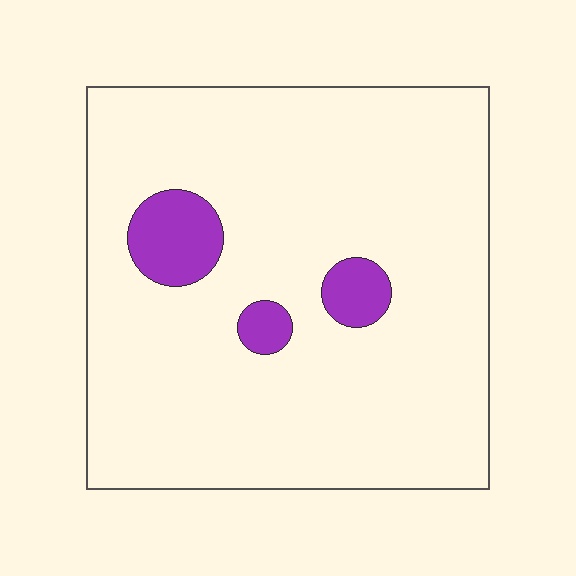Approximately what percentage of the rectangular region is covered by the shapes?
Approximately 10%.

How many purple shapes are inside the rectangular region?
3.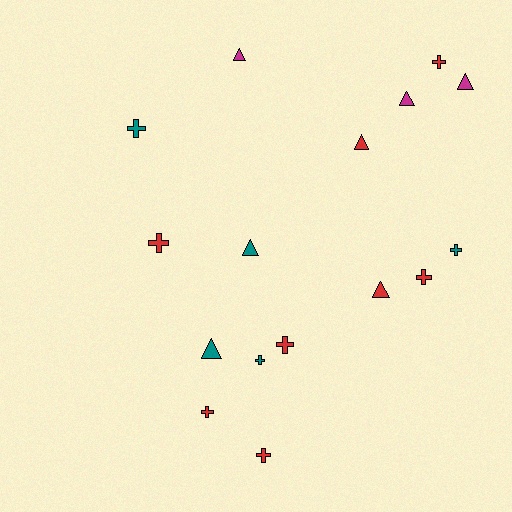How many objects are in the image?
There are 16 objects.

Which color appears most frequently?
Red, with 8 objects.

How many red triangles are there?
There are 2 red triangles.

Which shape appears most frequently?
Cross, with 9 objects.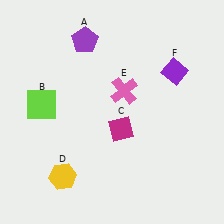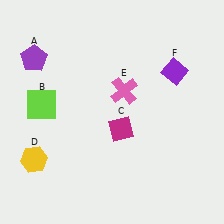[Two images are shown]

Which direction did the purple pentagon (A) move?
The purple pentagon (A) moved left.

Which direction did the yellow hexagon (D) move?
The yellow hexagon (D) moved left.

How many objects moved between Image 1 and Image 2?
2 objects moved between the two images.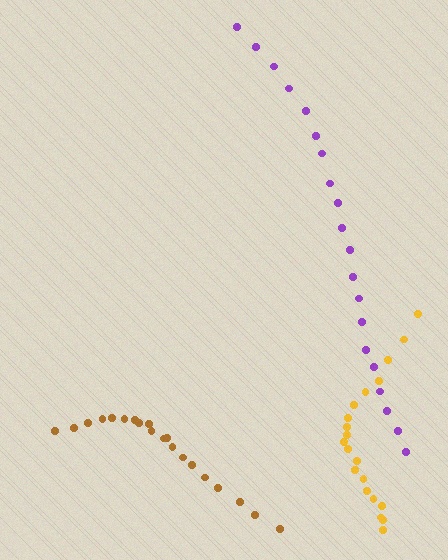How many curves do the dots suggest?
There are 3 distinct paths.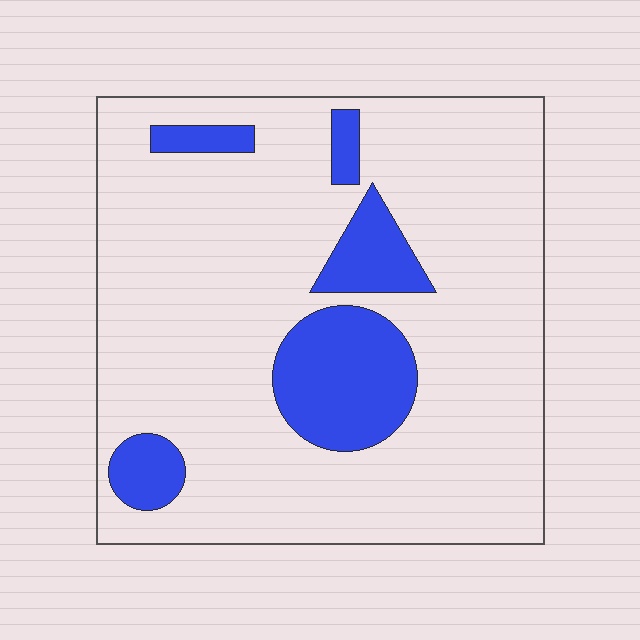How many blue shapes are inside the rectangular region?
5.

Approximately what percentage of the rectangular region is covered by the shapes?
Approximately 15%.